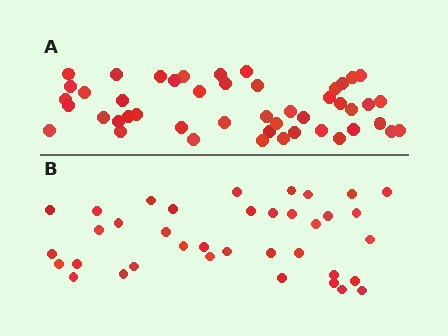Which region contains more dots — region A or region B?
Region A (the top region) has more dots.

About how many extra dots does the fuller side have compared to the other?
Region A has roughly 10 or so more dots than region B.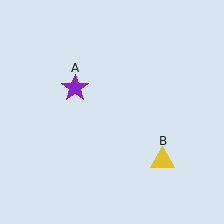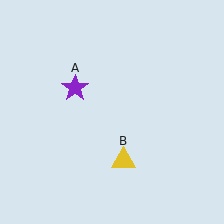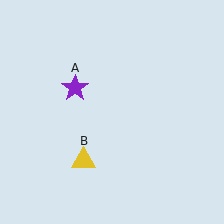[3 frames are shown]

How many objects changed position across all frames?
1 object changed position: yellow triangle (object B).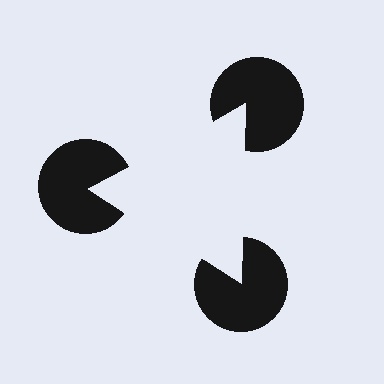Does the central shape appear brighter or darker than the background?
It typically appears slightly brighter than the background, even though no actual brightness change is drawn.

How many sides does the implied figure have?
3 sides.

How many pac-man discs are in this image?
There are 3 — one at each vertex of the illusory triangle.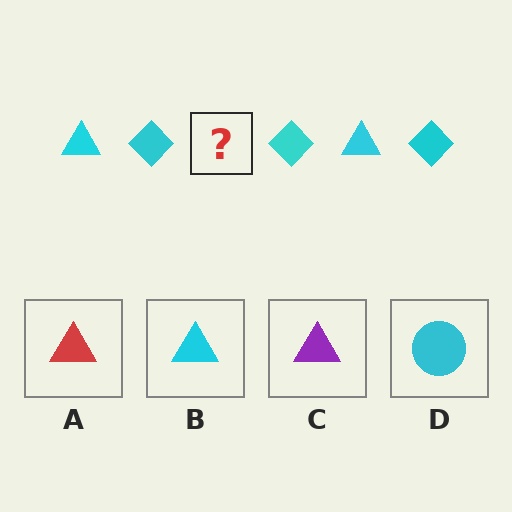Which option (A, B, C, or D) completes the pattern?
B.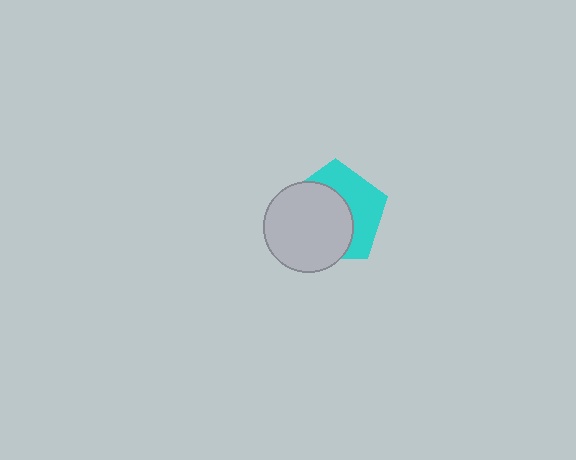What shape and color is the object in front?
The object in front is a light gray circle.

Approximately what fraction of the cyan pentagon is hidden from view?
Roughly 57% of the cyan pentagon is hidden behind the light gray circle.